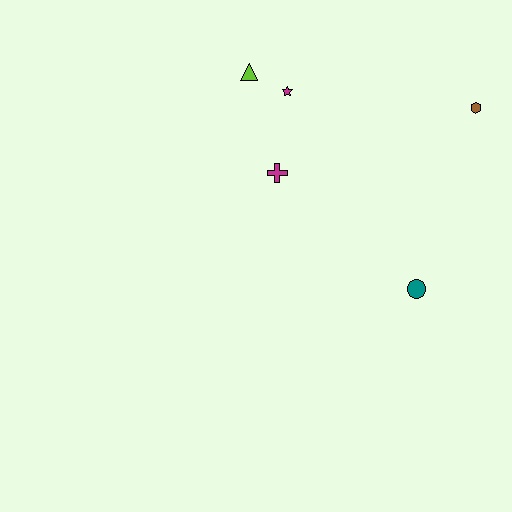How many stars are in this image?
There is 1 star.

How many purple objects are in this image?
There are no purple objects.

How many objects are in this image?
There are 5 objects.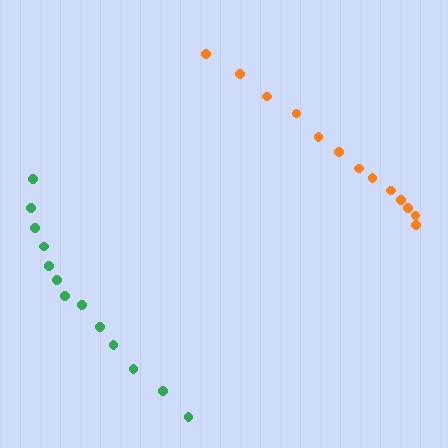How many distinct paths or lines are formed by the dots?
There are 2 distinct paths.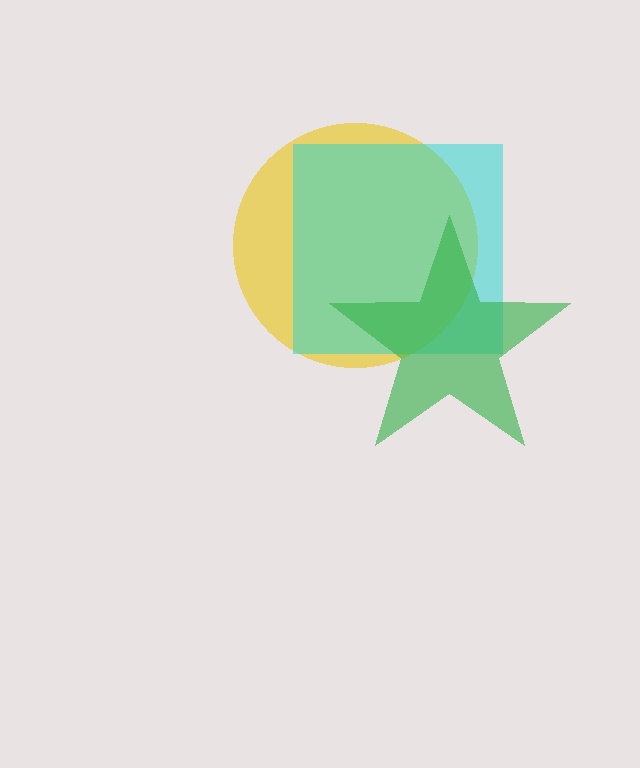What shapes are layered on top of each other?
The layered shapes are: a yellow circle, a cyan square, a green star.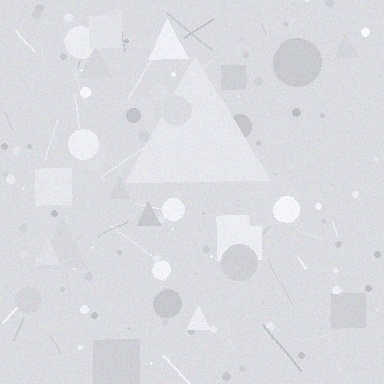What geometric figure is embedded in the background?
A triangle is embedded in the background.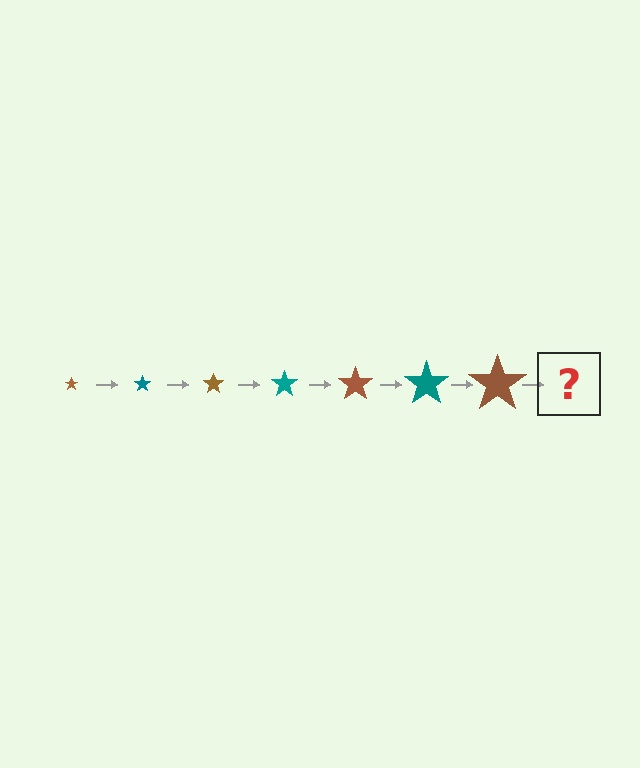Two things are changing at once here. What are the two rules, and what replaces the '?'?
The two rules are that the star grows larger each step and the color cycles through brown and teal. The '?' should be a teal star, larger than the previous one.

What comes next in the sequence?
The next element should be a teal star, larger than the previous one.